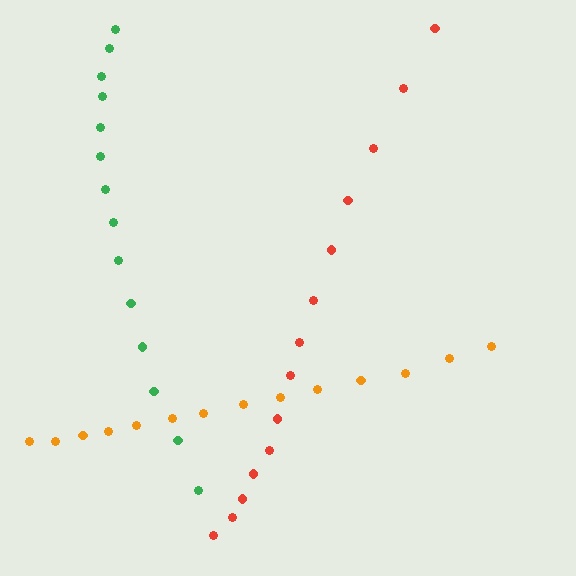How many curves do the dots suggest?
There are 3 distinct paths.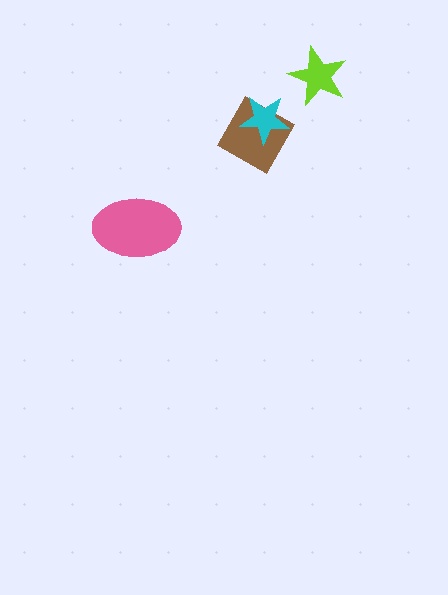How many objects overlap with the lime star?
0 objects overlap with the lime star.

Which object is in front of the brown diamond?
The cyan star is in front of the brown diamond.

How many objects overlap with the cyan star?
1 object overlaps with the cyan star.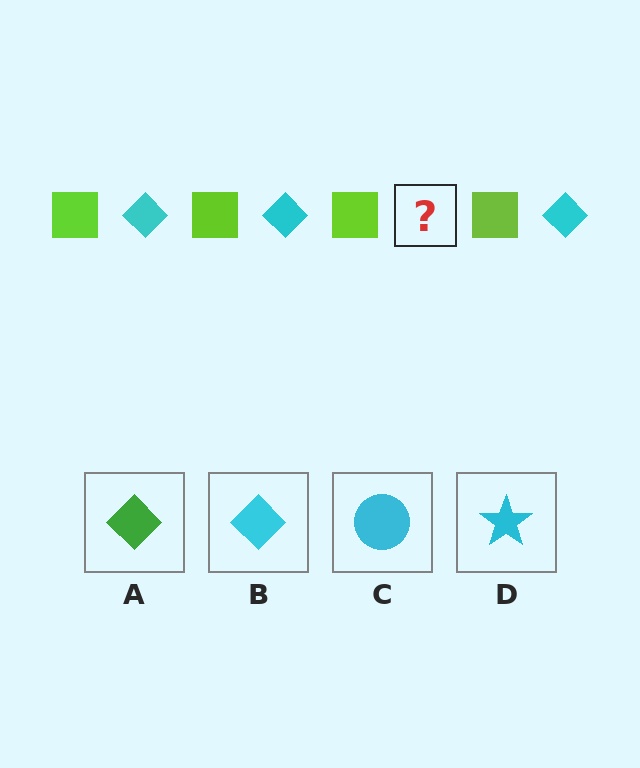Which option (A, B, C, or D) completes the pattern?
B.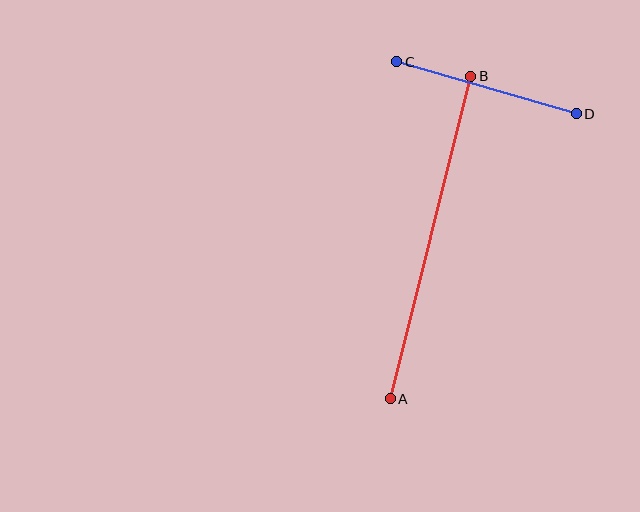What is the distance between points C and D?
The distance is approximately 187 pixels.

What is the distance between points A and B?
The distance is approximately 333 pixels.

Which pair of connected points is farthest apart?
Points A and B are farthest apart.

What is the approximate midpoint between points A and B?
The midpoint is at approximately (430, 238) pixels.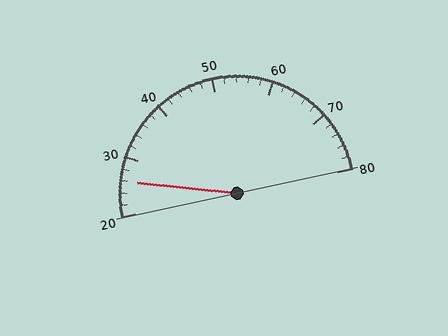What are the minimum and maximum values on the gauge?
The gauge ranges from 20 to 80.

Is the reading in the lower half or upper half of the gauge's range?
The reading is in the lower half of the range (20 to 80).